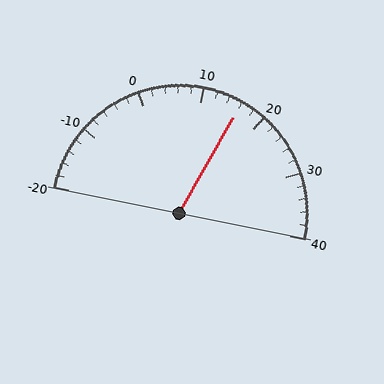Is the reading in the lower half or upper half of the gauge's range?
The reading is in the upper half of the range (-20 to 40).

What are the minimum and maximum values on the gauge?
The gauge ranges from -20 to 40.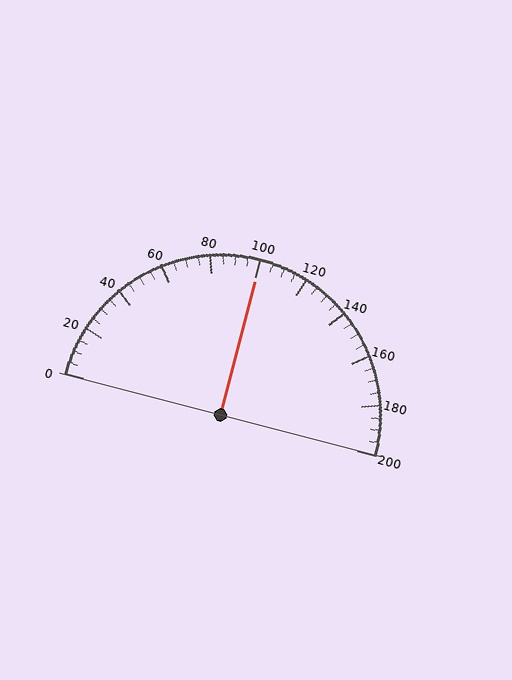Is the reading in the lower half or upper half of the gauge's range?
The reading is in the upper half of the range (0 to 200).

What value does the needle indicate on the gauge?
The needle indicates approximately 100.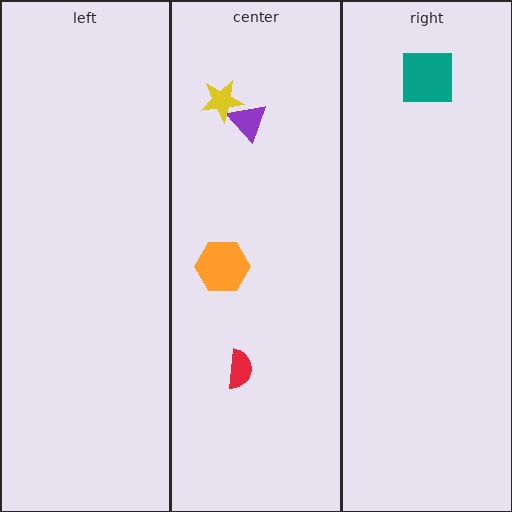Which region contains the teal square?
The right region.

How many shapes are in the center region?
4.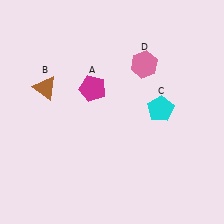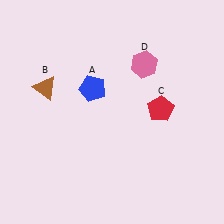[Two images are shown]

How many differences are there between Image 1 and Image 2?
There are 2 differences between the two images.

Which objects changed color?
A changed from magenta to blue. C changed from cyan to red.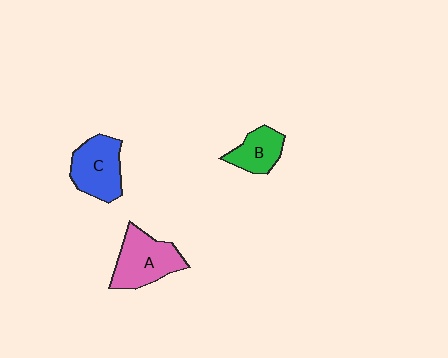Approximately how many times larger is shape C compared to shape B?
Approximately 1.5 times.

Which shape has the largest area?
Shape A (pink).